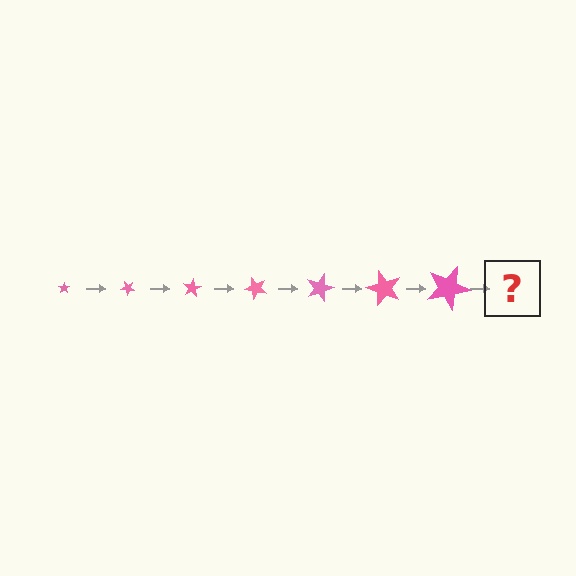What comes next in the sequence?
The next element should be a star, larger than the previous one and rotated 280 degrees from the start.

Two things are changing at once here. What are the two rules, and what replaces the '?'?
The two rules are that the star grows larger each step and it rotates 40 degrees each step. The '?' should be a star, larger than the previous one and rotated 280 degrees from the start.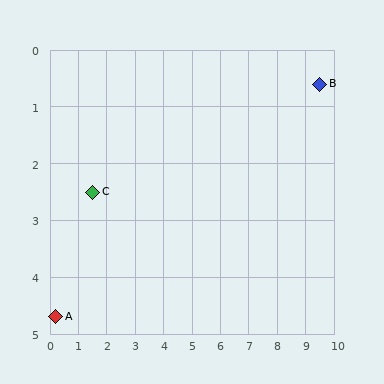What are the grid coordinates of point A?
Point A is at approximately (0.2, 4.7).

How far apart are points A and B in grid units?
Points A and B are about 10.2 grid units apart.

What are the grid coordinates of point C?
Point C is at approximately (1.5, 2.5).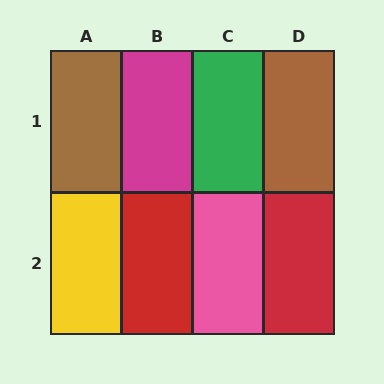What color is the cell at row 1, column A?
Brown.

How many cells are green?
1 cell is green.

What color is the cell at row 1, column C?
Green.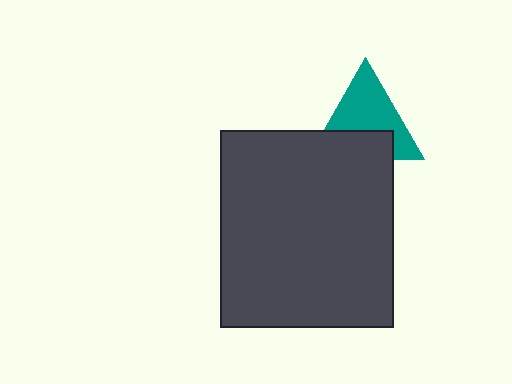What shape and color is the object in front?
The object in front is a dark gray rectangle.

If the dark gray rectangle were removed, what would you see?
You would see the complete teal triangle.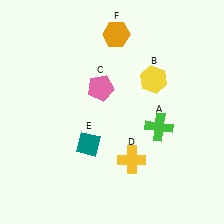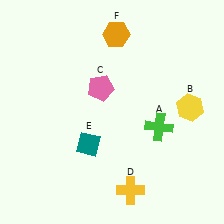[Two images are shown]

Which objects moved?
The objects that moved are: the yellow hexagon (B), the yellow cross (D).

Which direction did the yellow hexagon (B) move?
The yellow hexagon (B) moved right.